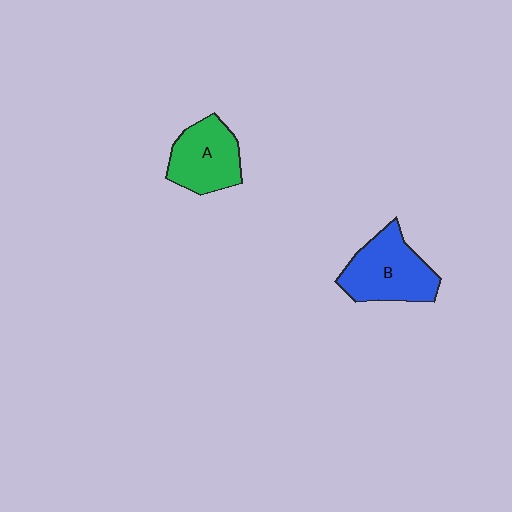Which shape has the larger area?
Shape B (blue).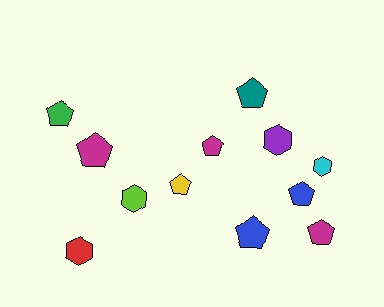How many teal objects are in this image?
There is 1 teal object.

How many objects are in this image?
There are 12 objects.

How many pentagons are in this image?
There are 8 pentagons.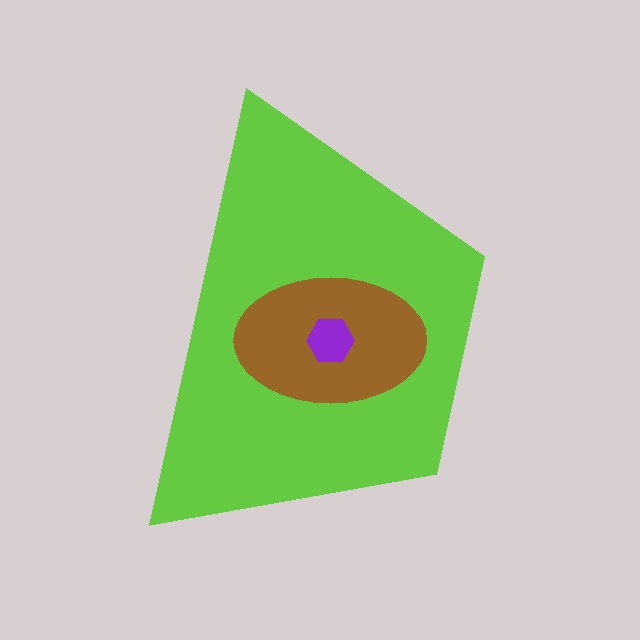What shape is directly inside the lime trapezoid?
The brown ellipse.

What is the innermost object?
The purple hexagon.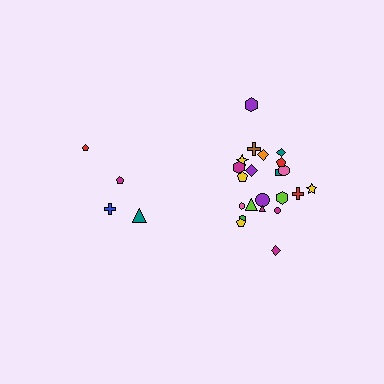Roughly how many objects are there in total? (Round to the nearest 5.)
Roughly 25 objects in total.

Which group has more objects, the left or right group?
The right group.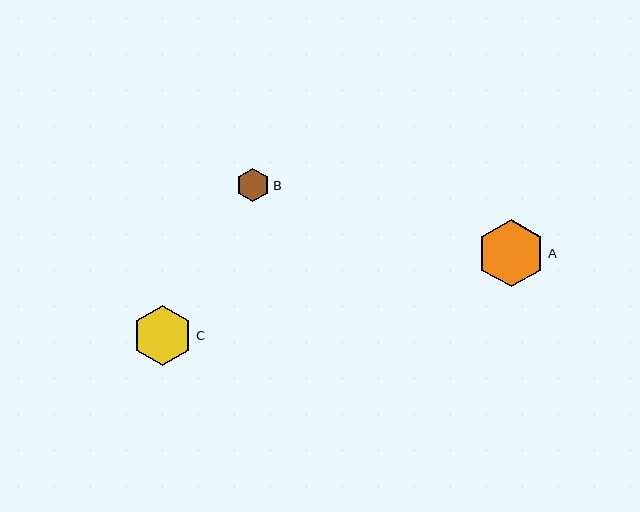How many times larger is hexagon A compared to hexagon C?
Hexagon A is approximately 1.1 times the size of hexagon C.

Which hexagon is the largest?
Hexagon A is the largest with a size of approximately 67 pixels.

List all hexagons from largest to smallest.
From largest to smallest: A, C, B.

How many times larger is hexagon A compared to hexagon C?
Hexagon A is approximately 1.1 times the size of hexagon C.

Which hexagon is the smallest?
Hexagon B is the smallest with a size of approximately 34 pixels.